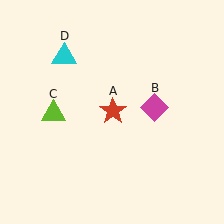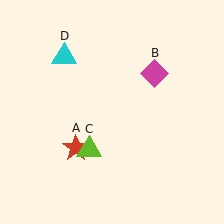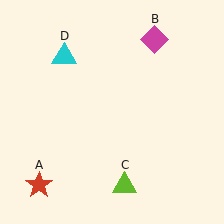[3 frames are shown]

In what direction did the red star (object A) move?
The red star (object A) moved down and to the left.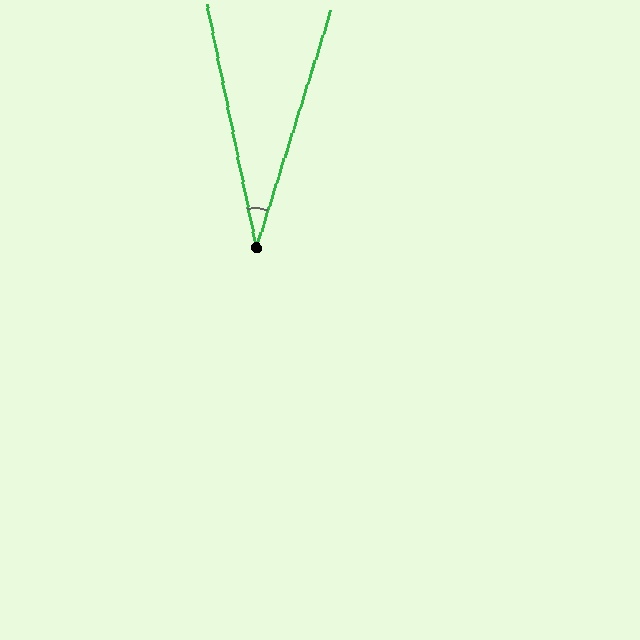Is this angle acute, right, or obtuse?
It is acute.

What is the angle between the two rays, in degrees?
Approximately 29 degrees.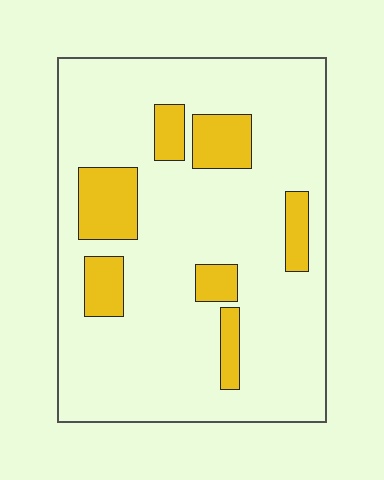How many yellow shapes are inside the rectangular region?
7.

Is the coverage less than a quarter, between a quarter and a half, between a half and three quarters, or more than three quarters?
Less than a quarter.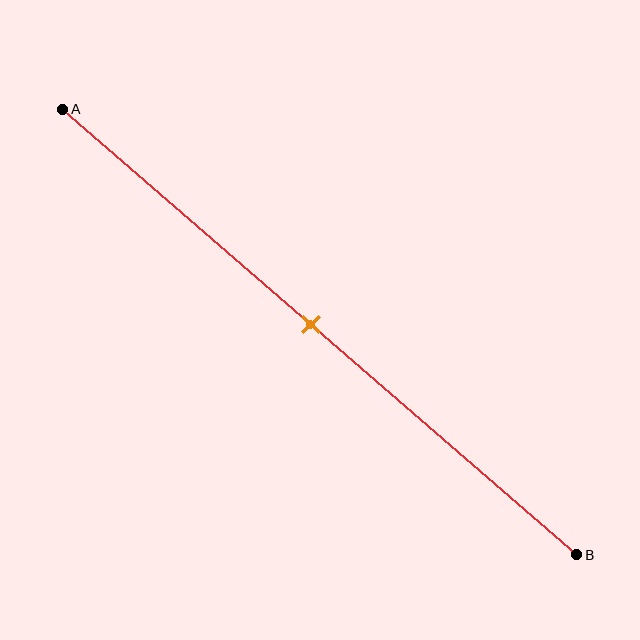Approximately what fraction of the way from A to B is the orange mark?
The orange mark is approximately 50% of the way from A to B.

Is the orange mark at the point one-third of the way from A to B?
No, the mark is at about 50% from A, not at the 33% one-third point.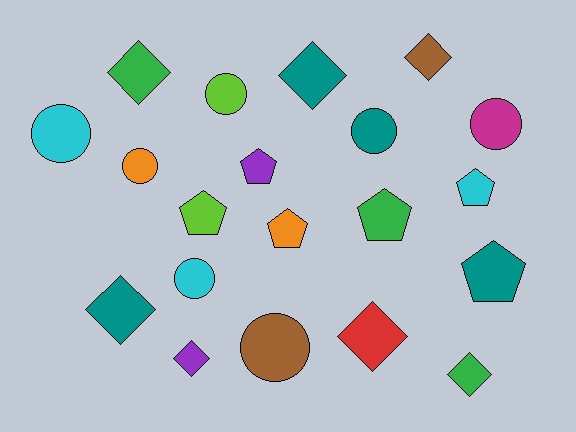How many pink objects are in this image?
There are no pink objects.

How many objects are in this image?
There are 20 objects.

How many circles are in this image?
There are 7 circles.